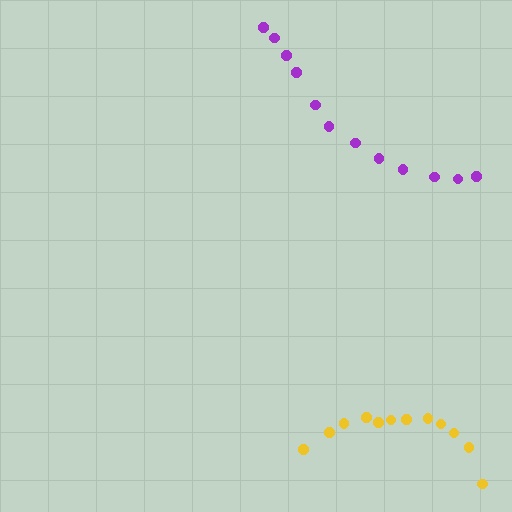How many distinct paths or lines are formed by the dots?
There are 2 distinct paths.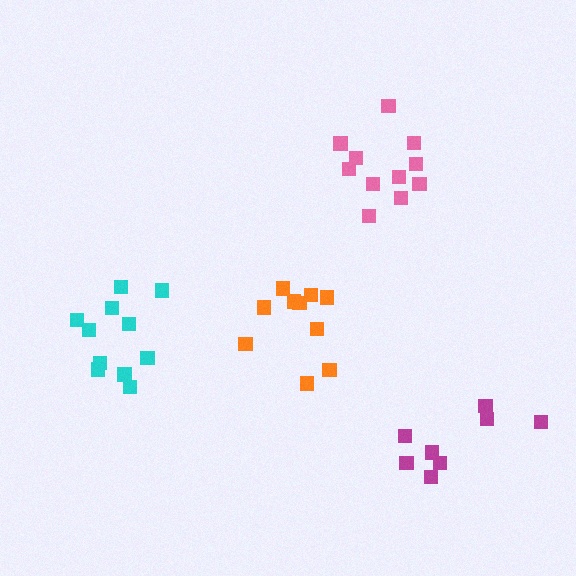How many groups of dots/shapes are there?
There are 4 groups.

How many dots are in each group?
Group 1: 11 dots, Group 2: 11 dots, Group 3: 8 dots, Group 4: 10 dots (40 total).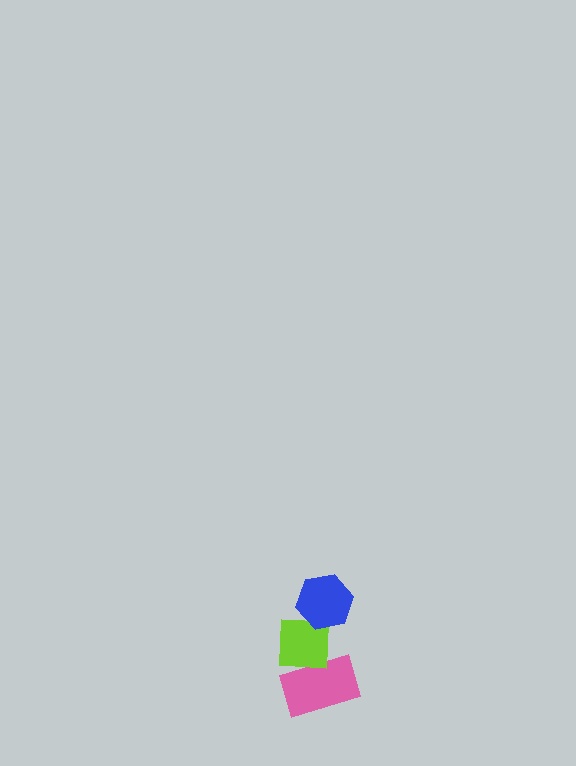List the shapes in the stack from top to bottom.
From top to bottom: the blue hexagon, the lime square, the pink rectangle.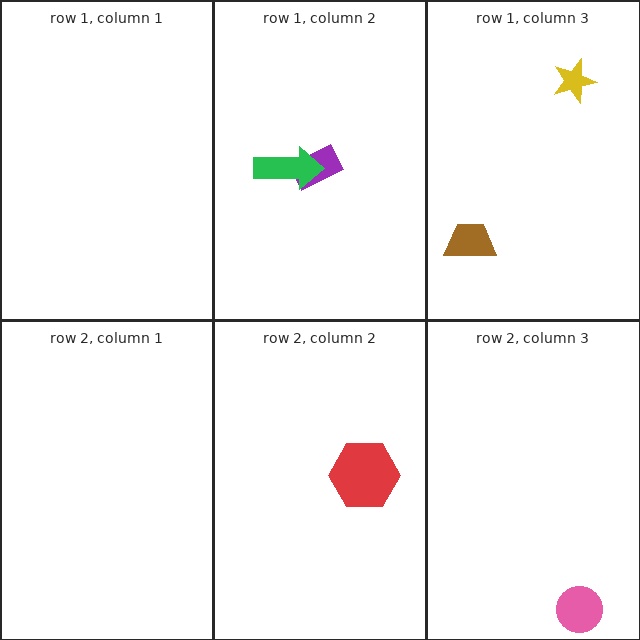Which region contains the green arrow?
The row 1, column 2 region.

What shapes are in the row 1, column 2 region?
The purple rectangle, the green arrow.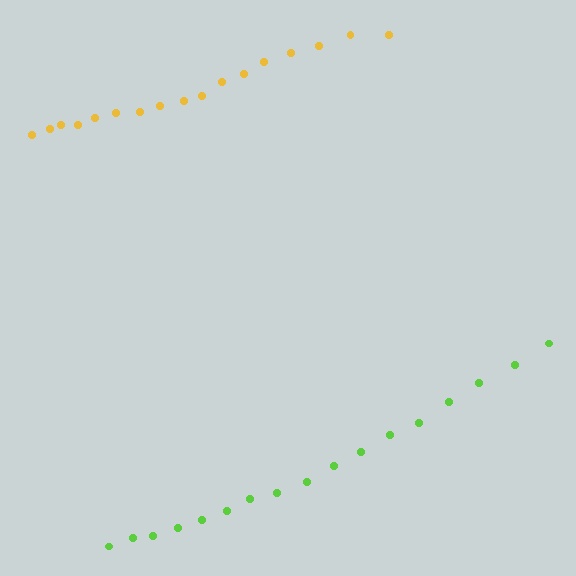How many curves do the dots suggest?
There are 2 distinct paths.